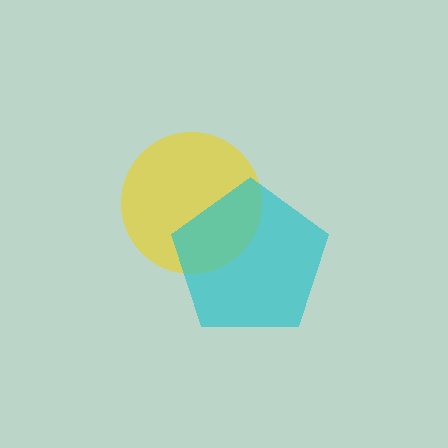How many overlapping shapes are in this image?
There are 2 overlapping shapes in the image.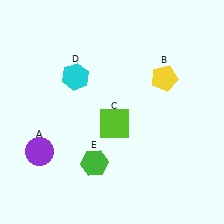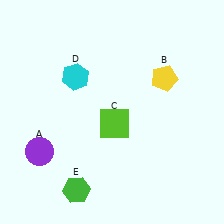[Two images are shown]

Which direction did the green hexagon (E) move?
The green hexagon (E) moved down.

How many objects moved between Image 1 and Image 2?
1 object moved between the two images.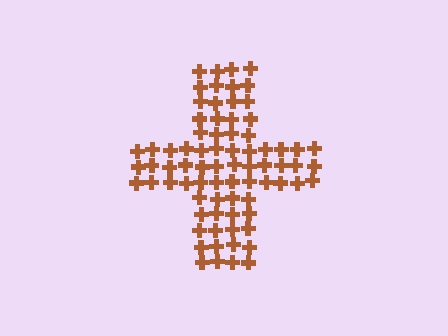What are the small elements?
The small elements are crosses.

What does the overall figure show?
The overall figure shows a cross.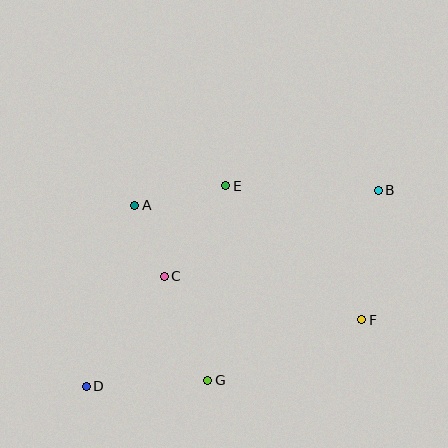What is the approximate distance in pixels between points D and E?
The distance between D and E is approximately 244 pixels.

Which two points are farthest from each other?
Points B and D are farthest from each other.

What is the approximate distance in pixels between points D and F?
The distance between D and F is approximately 284 pixels.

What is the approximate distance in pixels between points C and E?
The distance between C and E is approximately 109 pixels.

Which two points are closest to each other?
Points A and C are closest to each other.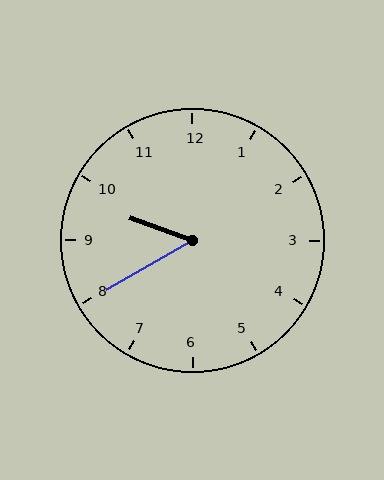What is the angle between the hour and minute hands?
Approximately 50 degrees.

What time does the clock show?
9:40.